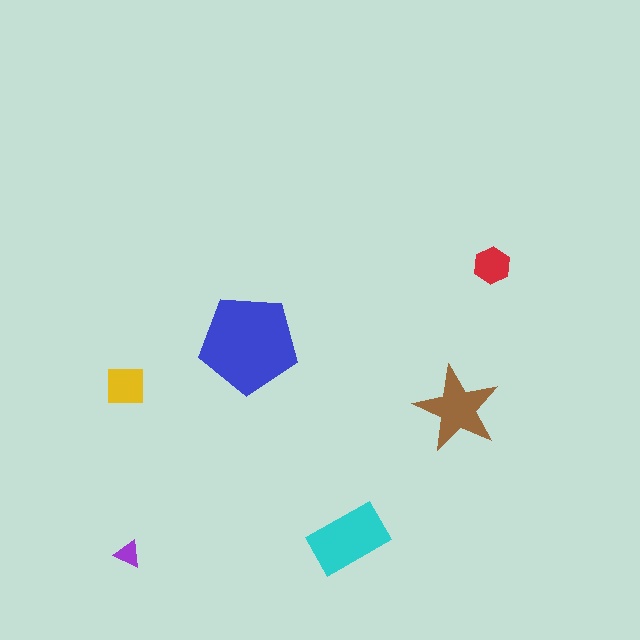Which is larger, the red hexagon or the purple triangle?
The red hexagon.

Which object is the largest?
The blue pentagon.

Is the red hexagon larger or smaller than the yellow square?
Smaller.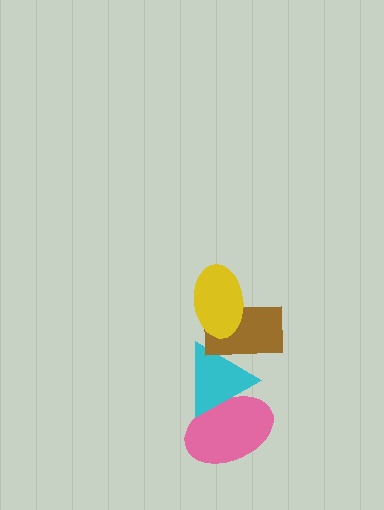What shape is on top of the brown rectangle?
The yellow ellipse is on top of the brown rectangle.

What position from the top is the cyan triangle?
The cyan triangle is 3rd from the top.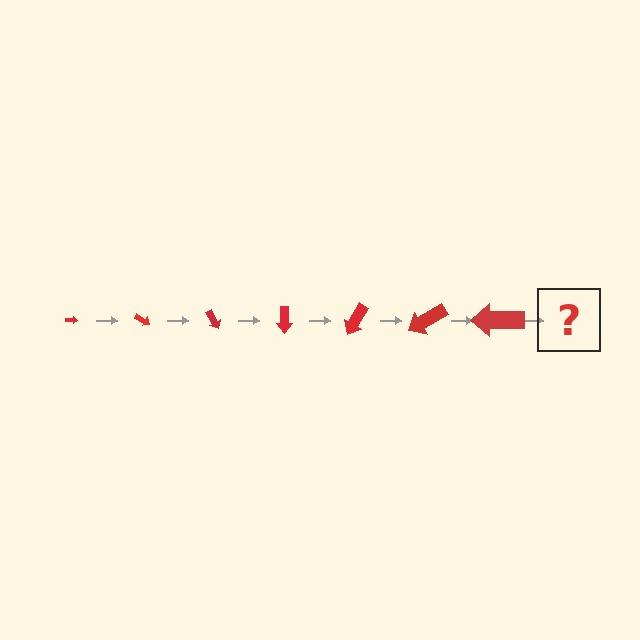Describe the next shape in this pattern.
It should be an arrow, larger than the previous one and rotated 210 degrees from the start.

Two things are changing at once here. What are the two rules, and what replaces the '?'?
The two rules are that the arrow grows larger each step and it rotates 30 degrees each step. The '?' should be an arrow, larger than the previous one and rotated 210 degrees from the start.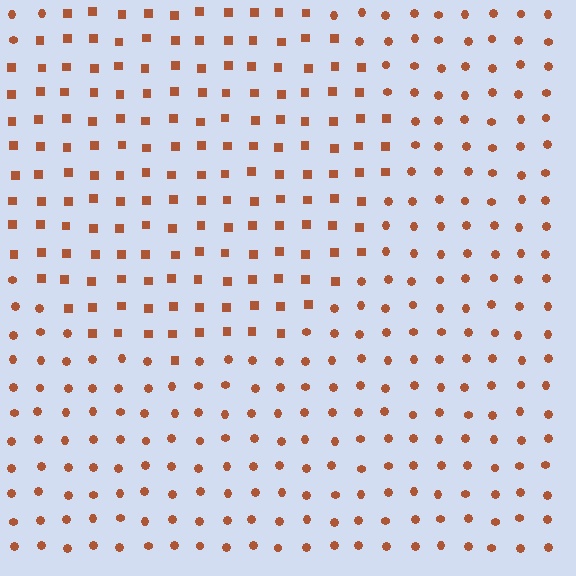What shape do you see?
I see a circle.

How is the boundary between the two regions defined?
The boundary is defined by a change in element shape: squares inside vs. circles outside. All elements share the same color and spacing.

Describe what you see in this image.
The image is filled with small brown elements arranged in a uniform grid. A circle-shaped region contains squares, while the surrounding area contains circles. The boundary is defined purely by the change in element shape.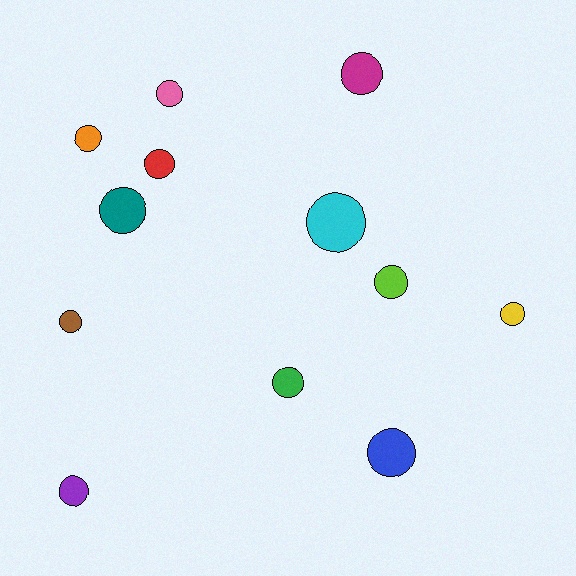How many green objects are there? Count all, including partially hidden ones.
There is 1 green object.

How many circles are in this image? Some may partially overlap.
There are 12 circles.